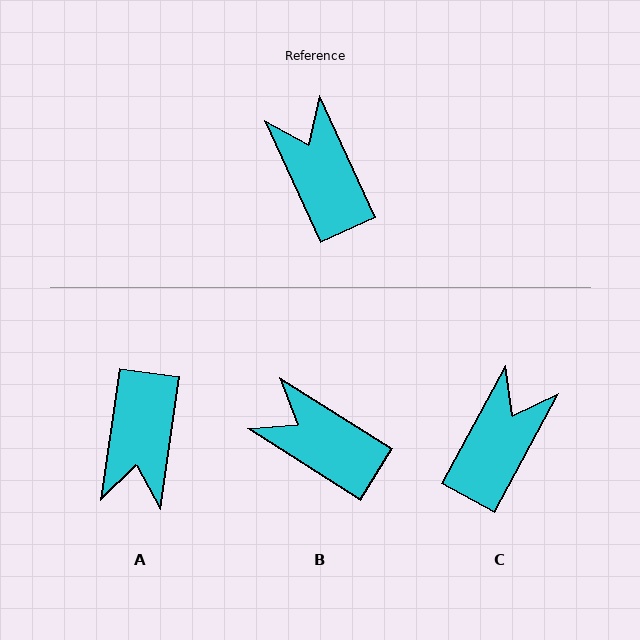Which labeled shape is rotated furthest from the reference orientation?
A, about 147 degrees away.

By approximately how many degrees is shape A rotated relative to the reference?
Approximately 147 degrees counter-clockwise.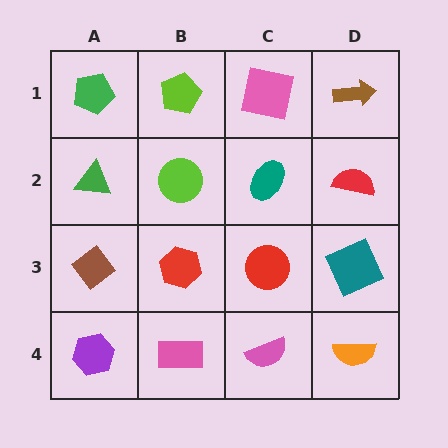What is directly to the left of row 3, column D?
A red circle.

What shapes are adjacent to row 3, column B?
A lime circle (row 2, column B), a pink rectangle (row 4, column B), a brown diamond (row 3, column A), a red circle (row 3, column C).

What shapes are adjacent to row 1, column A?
A green triangle (row 2, column A), a lime pentagon (row 1, column B).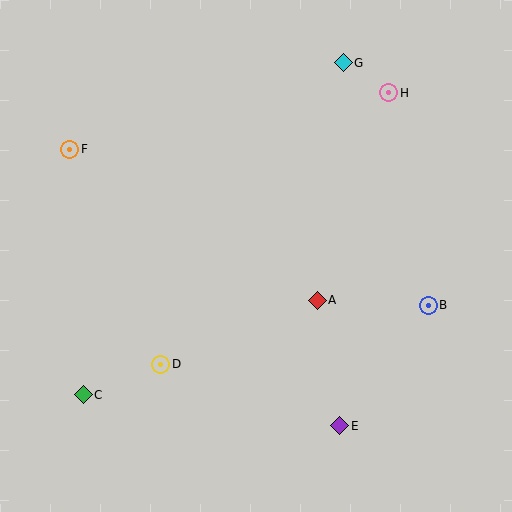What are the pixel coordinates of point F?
Point F is at (70, 149).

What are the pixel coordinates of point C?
Point C is at (83, 395).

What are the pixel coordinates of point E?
Point E is at (340, 426).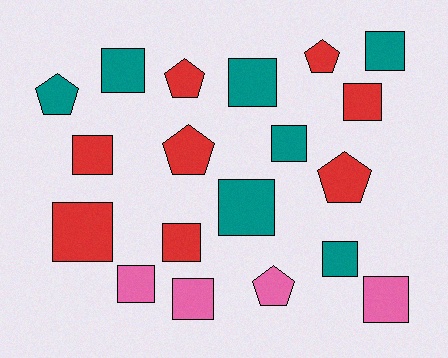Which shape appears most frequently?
Square, with 13 objects.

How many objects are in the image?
There are 19 objects.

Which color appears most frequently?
Red, with 8 objects.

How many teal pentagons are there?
There is 1 teal pentagon.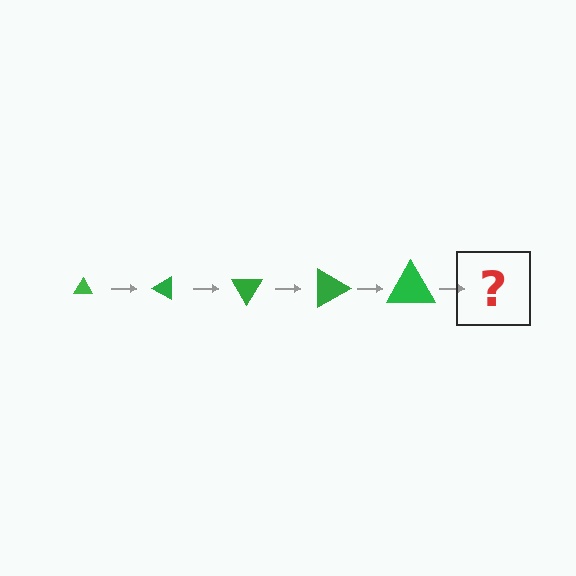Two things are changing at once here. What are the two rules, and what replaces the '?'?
The two rules are that the triangle grows larger each step and it rotates 30 degrees each step. The '?' should be a triangle, larger than the previous one and rotated 150 degrees from the start.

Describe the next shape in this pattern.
It should be a triangle, larger than the previous one and rotated 150 degrees from the start.